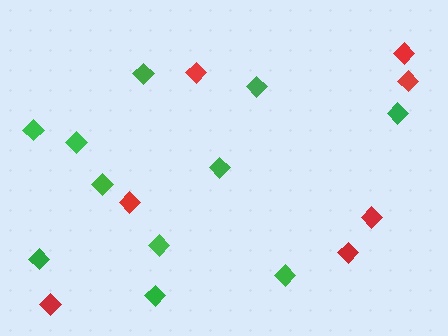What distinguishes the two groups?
There are 2 groups: one group of green diamonds (11) and one group of red diamonds (7).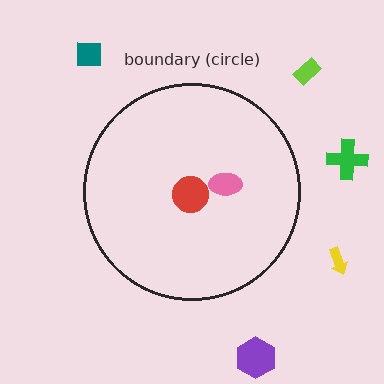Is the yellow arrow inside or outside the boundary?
Outside.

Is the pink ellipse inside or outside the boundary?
Inside.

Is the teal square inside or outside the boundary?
Outside.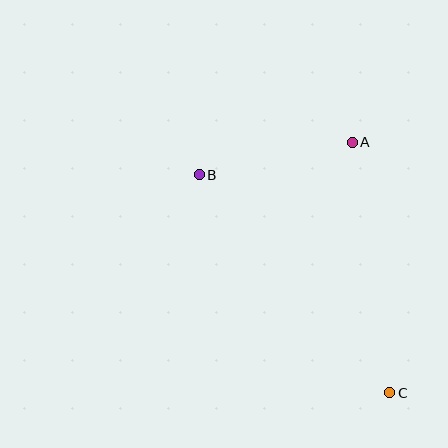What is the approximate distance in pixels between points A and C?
The distance between A and C is approximately 253 pixels.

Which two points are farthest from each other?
Points B and C are farthest from each other.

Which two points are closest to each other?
Points A and B are closest to each other.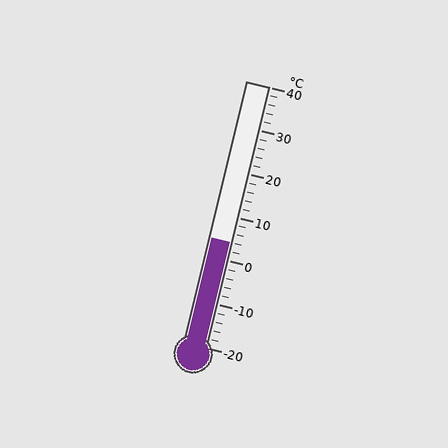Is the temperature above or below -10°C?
The temperature is above -10°C.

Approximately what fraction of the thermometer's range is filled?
The thermometer is filled to approximately 40% of its range.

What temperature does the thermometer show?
The thermometer shows approximately 4°C.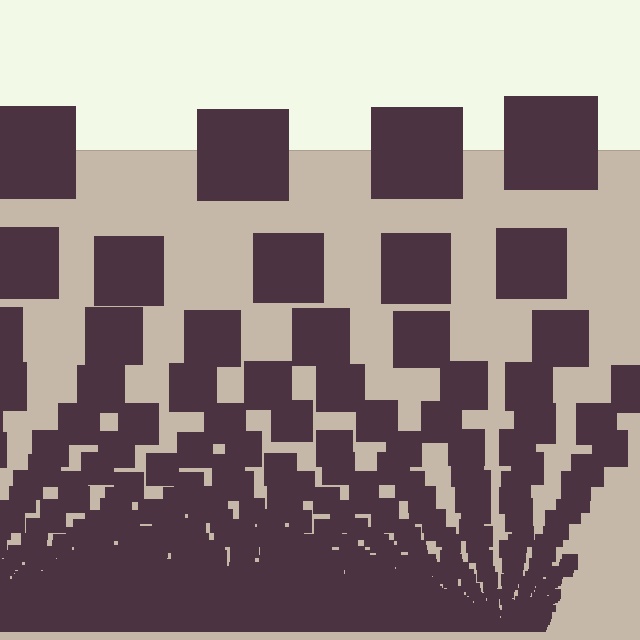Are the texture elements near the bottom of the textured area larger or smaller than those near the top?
Smaller. The gradient is inverted — elements near the bottom are smaller and denser.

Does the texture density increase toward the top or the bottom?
Density increases toward the bottom.